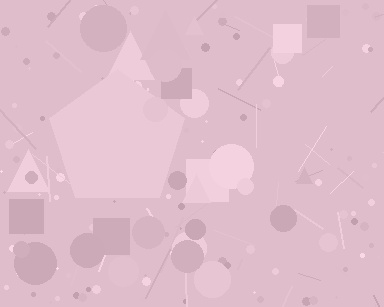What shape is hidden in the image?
A pentagon is hidden in the image.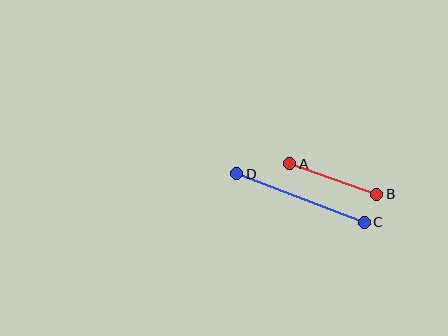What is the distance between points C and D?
The distance is approximately 136 pixels.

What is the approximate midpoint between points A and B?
The midpoint is at approximately (333, 179) pixels.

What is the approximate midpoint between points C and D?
The midpoint is at approximately (301, 198) pixels.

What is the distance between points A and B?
The distance is approximately 92 pixels.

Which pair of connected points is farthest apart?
Points C and D are farthest apart.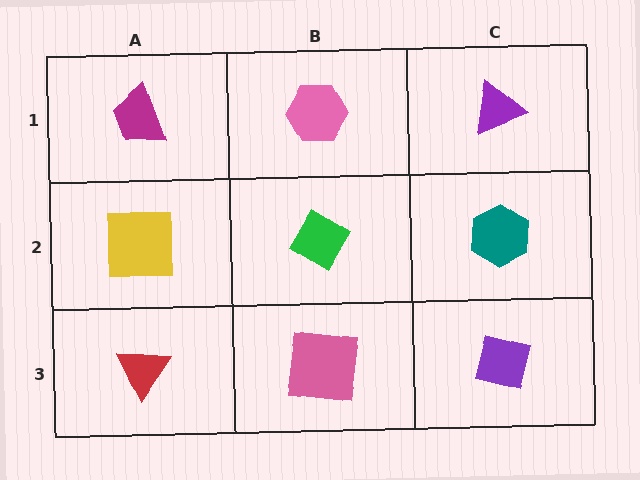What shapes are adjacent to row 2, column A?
A magenta trapezoid (row 1, column A), a red triangle (row 3, column A), a green diamond (row 2, column B).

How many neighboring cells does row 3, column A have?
2.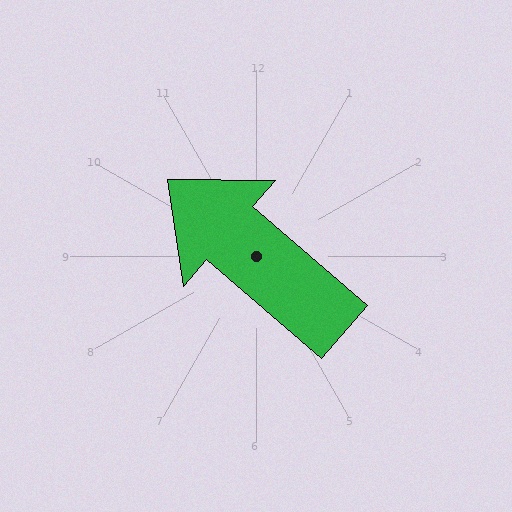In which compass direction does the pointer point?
Northwest.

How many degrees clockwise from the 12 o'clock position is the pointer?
Approximately 311 degrees.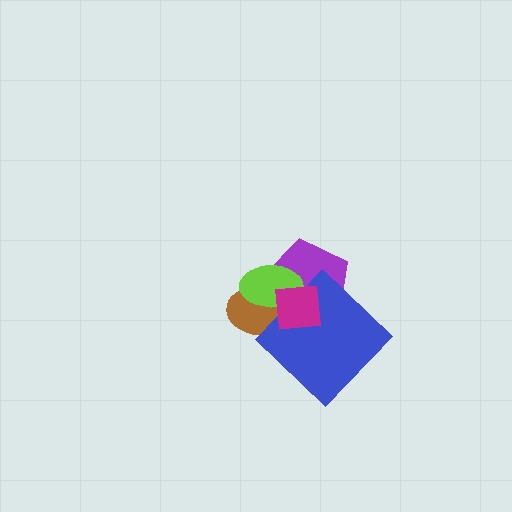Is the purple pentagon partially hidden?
Yes, it is partially covered by another shape.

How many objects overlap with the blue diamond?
3 objects overlap with the blue diamond.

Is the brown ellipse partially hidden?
Yes, it is partially covered by another shape.